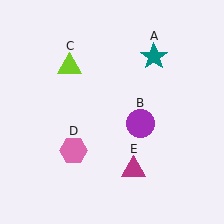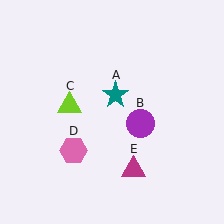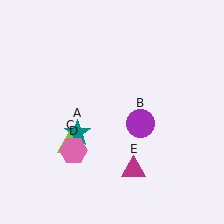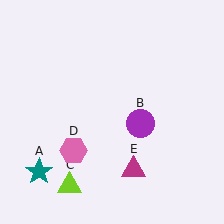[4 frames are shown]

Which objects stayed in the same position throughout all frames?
Purple circle (object B) and pink hexagon (object D) and magenta triangle (object E) remained stationary.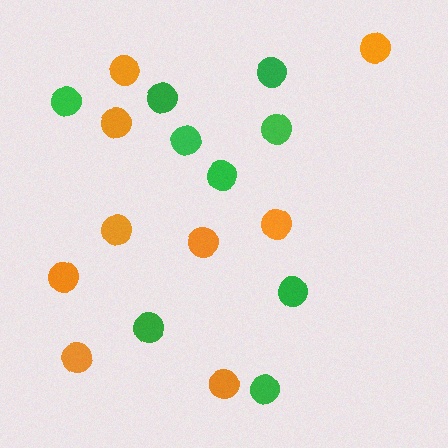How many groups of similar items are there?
There are 2 groups: one group of green circles (9) and one group of orange circles (9).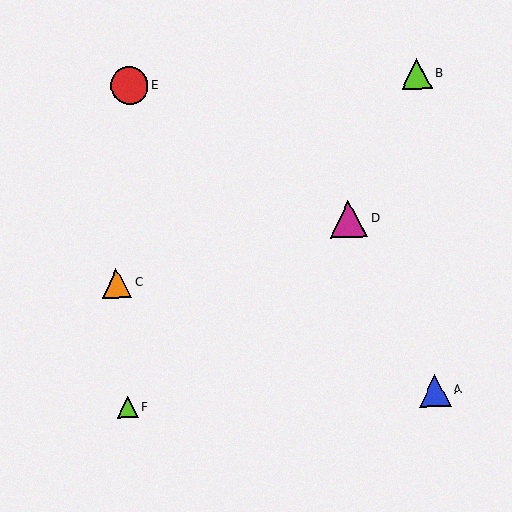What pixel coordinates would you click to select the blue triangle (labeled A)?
Click at (435, 390) to select the blue triangle A.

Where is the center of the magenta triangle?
The center of the magenta triangle is at (349, 219).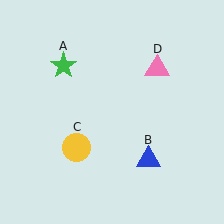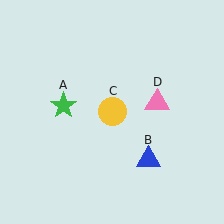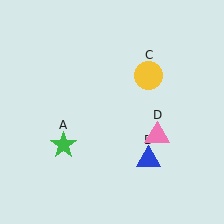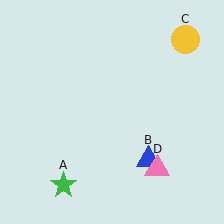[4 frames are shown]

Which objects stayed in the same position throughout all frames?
Blue triangle (object B) remained stationary.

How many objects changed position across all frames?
3 objects changed position: green star (object A), yellow circle (object C), pink triangle (object D).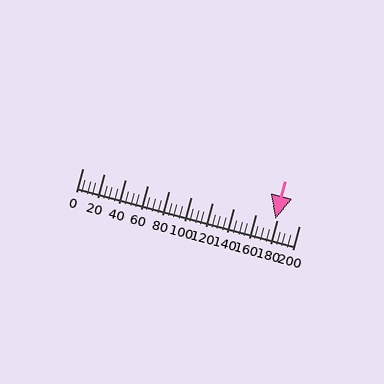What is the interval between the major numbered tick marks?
The major tick marks are spaced 20 units apart.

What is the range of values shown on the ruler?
The ruler shows values from 0 to 200.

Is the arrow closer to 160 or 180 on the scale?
The arrow is closer to 180.